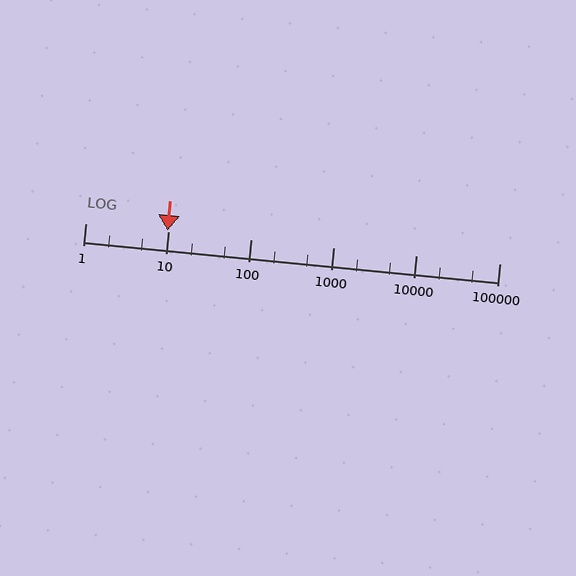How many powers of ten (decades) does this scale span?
The scale spans 5 decades, from 1 to 100000.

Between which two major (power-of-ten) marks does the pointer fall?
The pointer is between 1 and 10.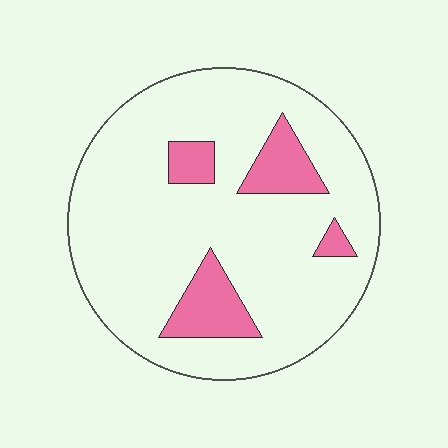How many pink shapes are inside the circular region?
4.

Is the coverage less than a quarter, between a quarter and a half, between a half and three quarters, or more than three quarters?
Less than a quarter.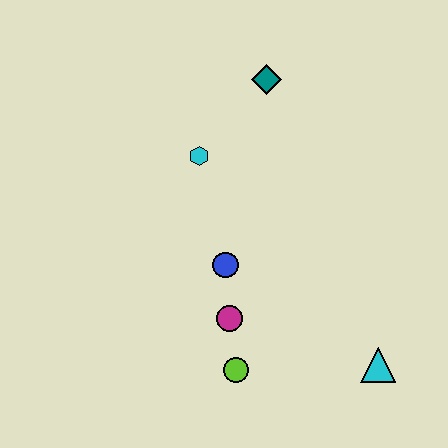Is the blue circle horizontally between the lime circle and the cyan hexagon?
Yes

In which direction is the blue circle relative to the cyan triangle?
The blue circle is to the left of the cyan triangle.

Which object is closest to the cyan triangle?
The lime circle is closest to the cyan triangle.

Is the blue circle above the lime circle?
Yes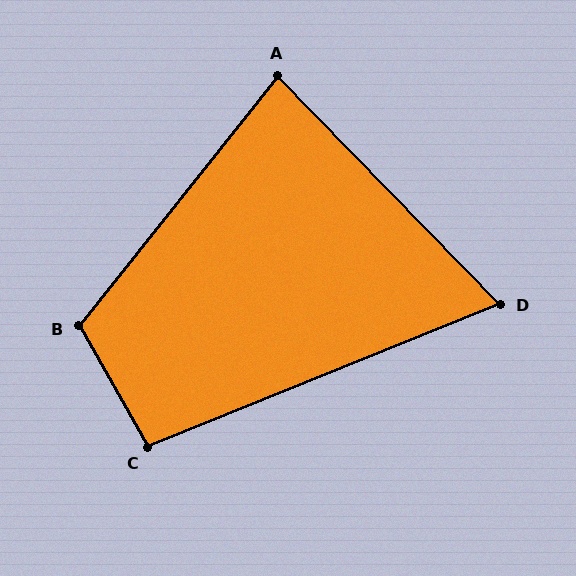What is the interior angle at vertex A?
Approximately 83 degrees (acute).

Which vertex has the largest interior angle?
B, at approximately 112 degrees.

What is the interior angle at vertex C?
Approximately 97 degrees (obtuse).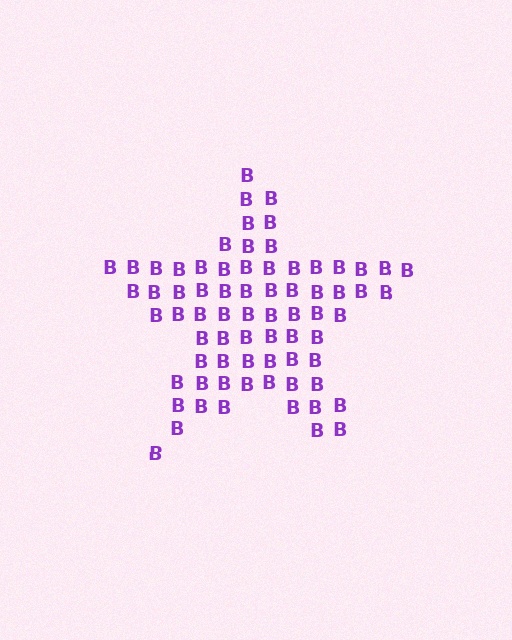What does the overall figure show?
The overall figure shows a star.